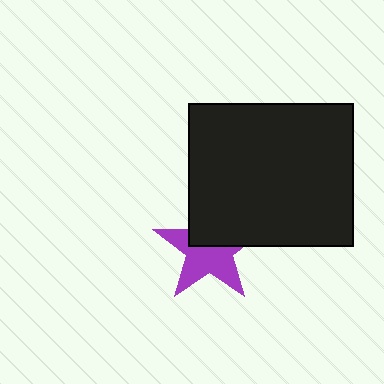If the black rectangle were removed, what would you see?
You would see the complete purple star.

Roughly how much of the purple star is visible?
About half of it is visible (roughly 57%).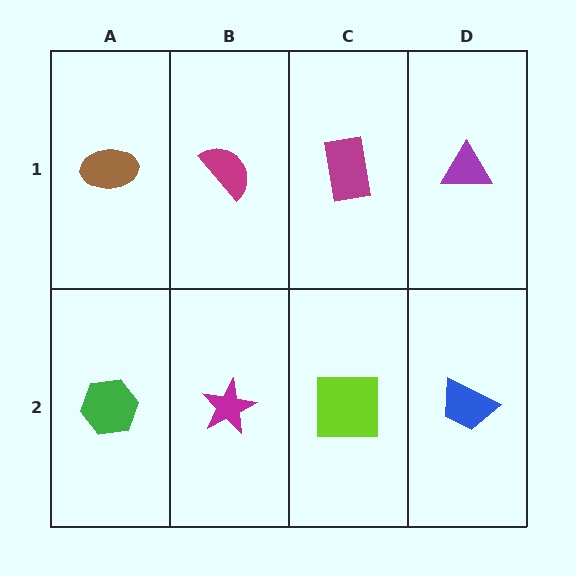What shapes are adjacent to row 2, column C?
A magenta rectangle (row 1, column C), a magenta star (row 2, column B), a blue trapezoid (row 2, column D).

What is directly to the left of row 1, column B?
A brown ellipse.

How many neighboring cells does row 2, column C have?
3.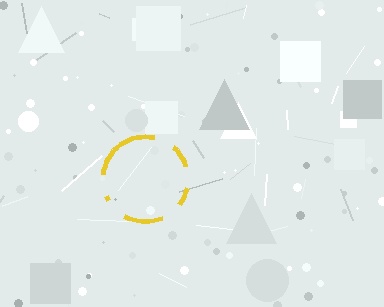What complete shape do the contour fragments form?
The contour fragments form a circle.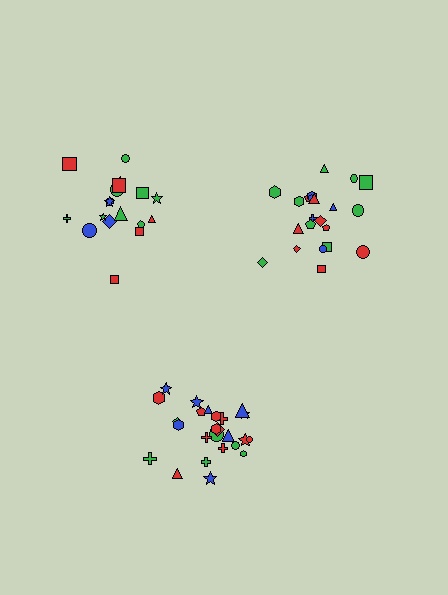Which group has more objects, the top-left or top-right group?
The top-right group.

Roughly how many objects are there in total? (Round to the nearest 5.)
Roughly 65 objects in total.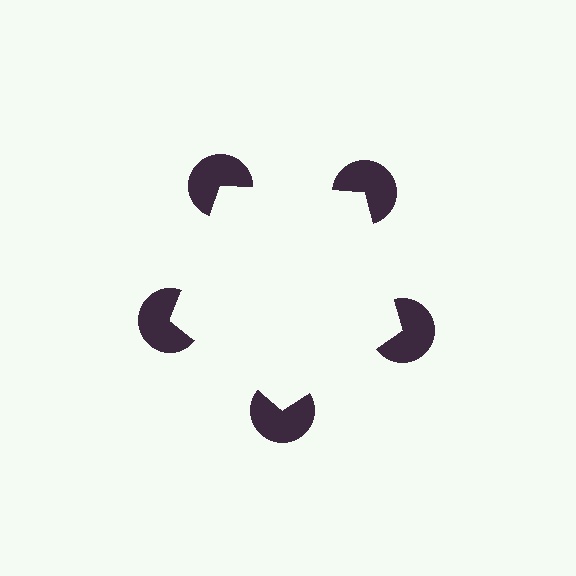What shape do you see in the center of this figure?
An illusory pentagon — its edges are inferred from the aligned wedge cuts in the pac-man discs, not physically drawn.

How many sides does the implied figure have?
5 sides.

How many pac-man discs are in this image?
There are 5 — one at each vertex of the illusory pentagon.